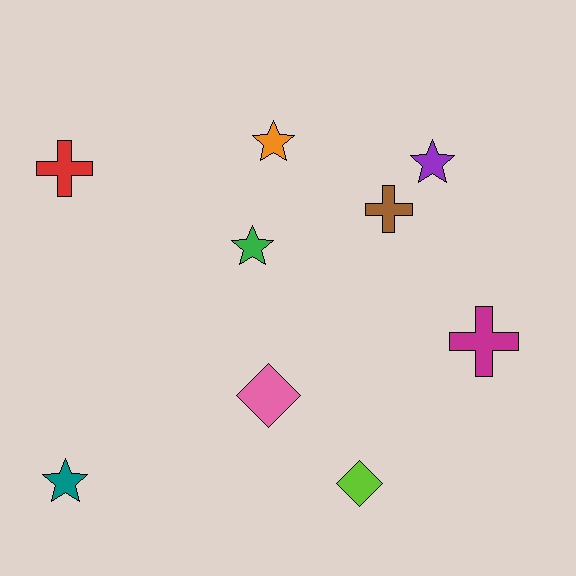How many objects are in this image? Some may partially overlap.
There are 9 objects.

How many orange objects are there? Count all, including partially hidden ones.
There is 1 orange object.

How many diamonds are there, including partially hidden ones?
There are 2 diamonds.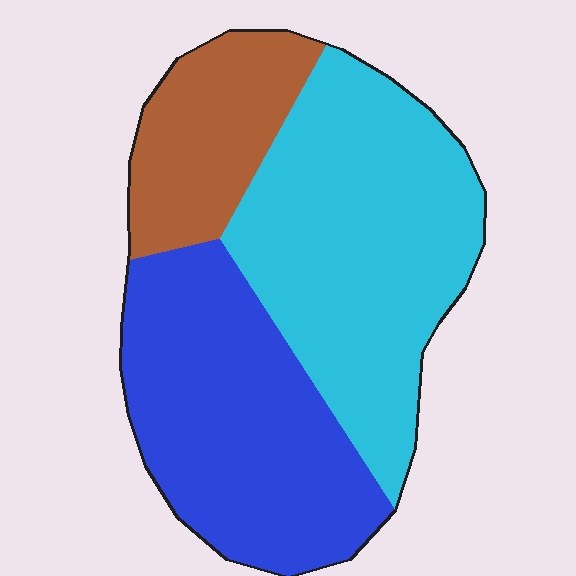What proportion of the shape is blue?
Blue takes up between a quarter and a half of the shape.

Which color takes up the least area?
Brown, at roughly 20%.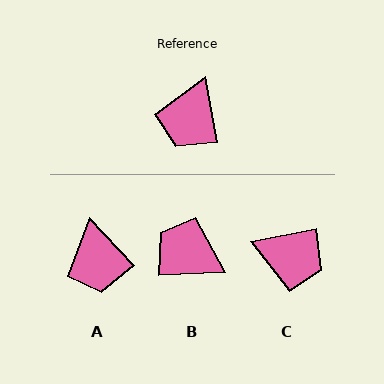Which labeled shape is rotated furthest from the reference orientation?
B, about 99 degrees away.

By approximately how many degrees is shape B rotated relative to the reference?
Approximately 99 degrees clockwise.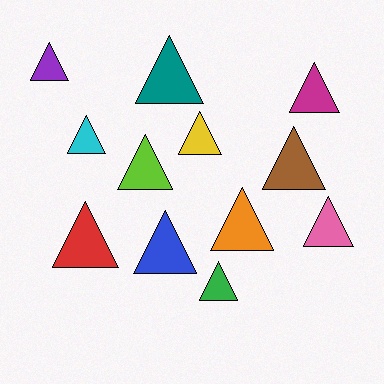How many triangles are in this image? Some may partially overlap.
There are 12 triangles.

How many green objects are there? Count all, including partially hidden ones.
There is 1 green object.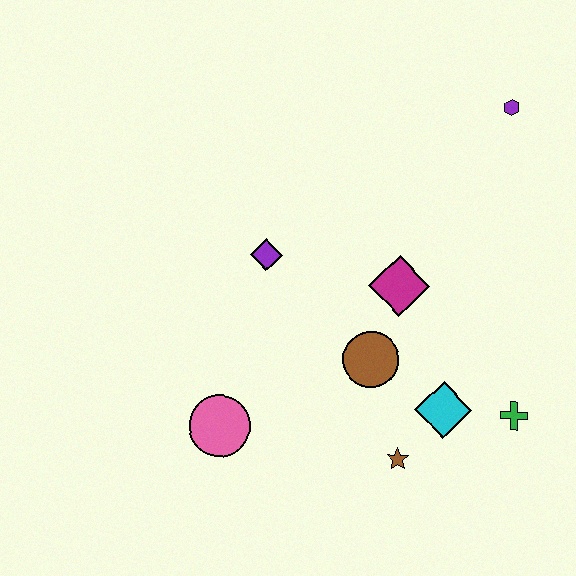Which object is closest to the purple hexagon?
The magenta diamond is closest to the purple hexagon.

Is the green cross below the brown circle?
Yes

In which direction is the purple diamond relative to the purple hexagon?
The purple diamond is to the left of the purple hexagon.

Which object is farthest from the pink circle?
The purple hexagon is farthest from the pink circle.